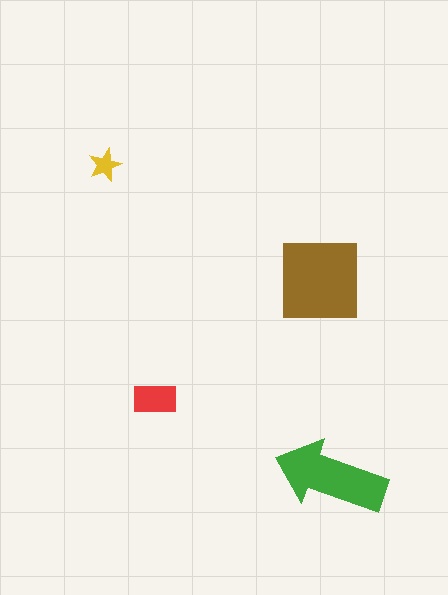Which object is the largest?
The brown square.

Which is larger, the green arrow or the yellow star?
The green arrow.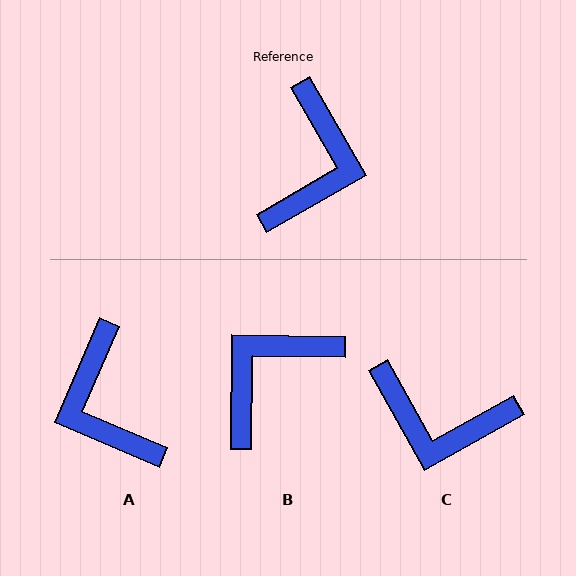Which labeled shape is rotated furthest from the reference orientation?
B, about 149 degrees away.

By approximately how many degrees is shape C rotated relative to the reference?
Approximately 91 degrees clockwise.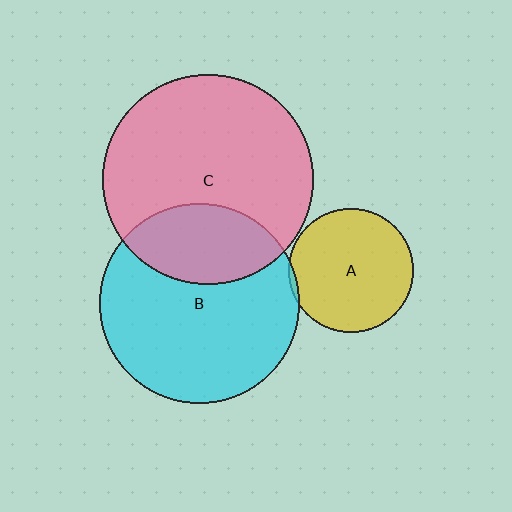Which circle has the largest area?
Circle C (pink).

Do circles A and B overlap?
Yes.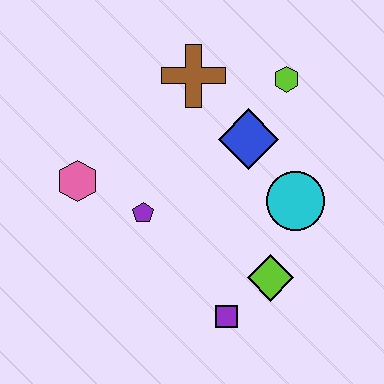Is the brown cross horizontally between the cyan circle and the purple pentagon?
Yes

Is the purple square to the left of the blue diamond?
Yes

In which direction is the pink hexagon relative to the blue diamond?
The pink hexagon is to the left of the blue diamond.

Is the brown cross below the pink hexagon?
No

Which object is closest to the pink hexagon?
The purple pentagon is closest to the pink hexagon.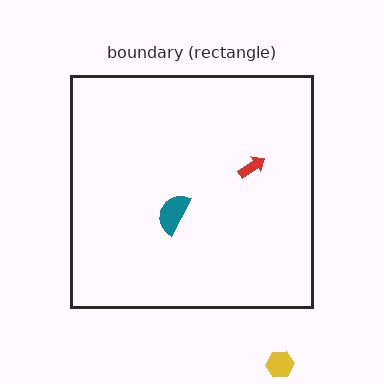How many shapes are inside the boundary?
2 inside, 1 outside.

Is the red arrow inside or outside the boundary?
Inside.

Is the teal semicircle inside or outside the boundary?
Inside.